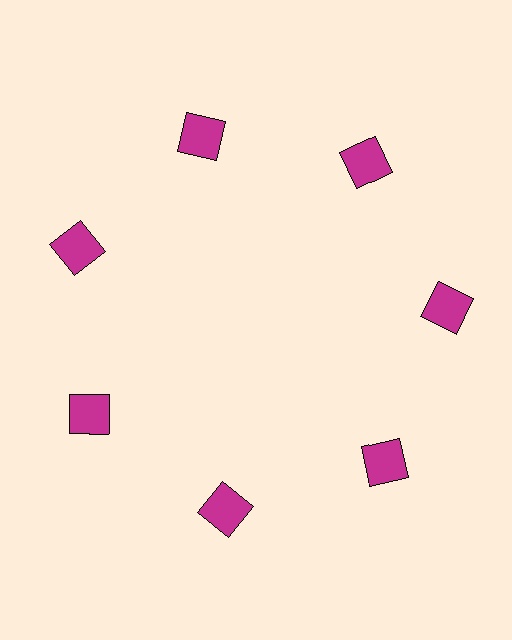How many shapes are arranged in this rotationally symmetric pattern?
There are 7 shapes, arranged in 7 groups of 1.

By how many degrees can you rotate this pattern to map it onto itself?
The pattern maps onto itself every 51 degrees of rotation.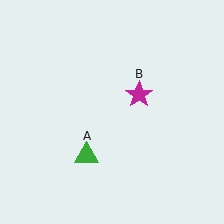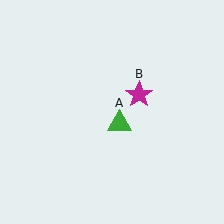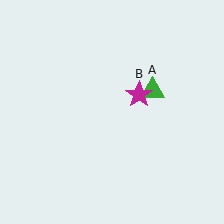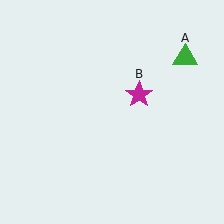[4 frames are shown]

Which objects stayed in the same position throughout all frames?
Magenta star (object B) remained stationary.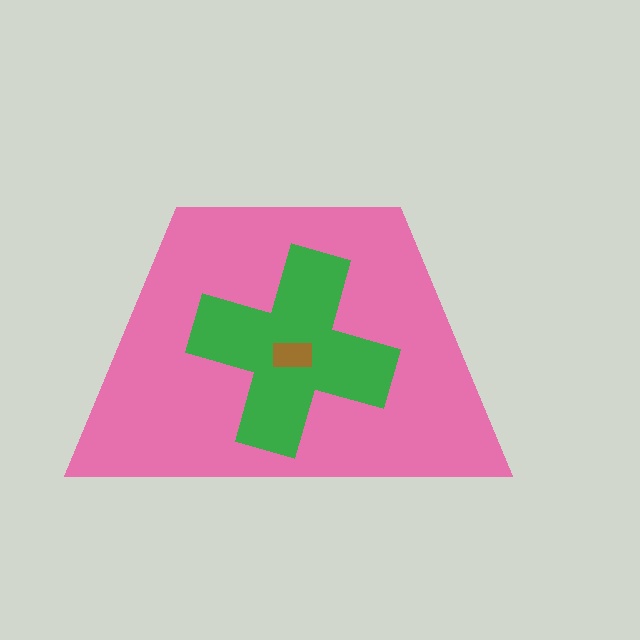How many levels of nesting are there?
3.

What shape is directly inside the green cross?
The brown rectangle.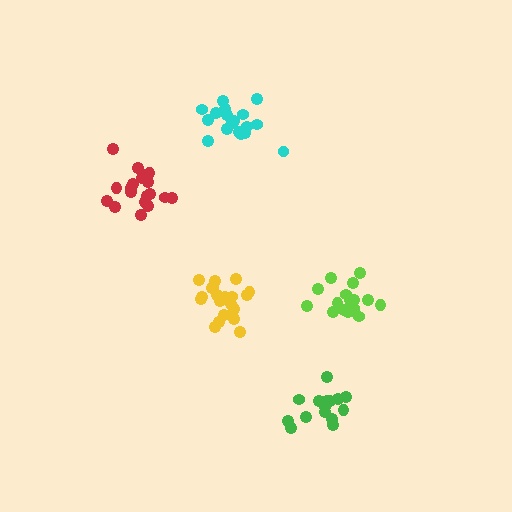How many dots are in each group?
Group 1: 15 dots, Group 2: 18 dots, Group 3: 19 dots, Group 4: 20 dots, Group 5: 17 dots (89 total).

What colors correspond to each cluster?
The clusters are colored: green, cyan, red, yellow, lime.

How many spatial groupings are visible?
There are 5 spatial groupings.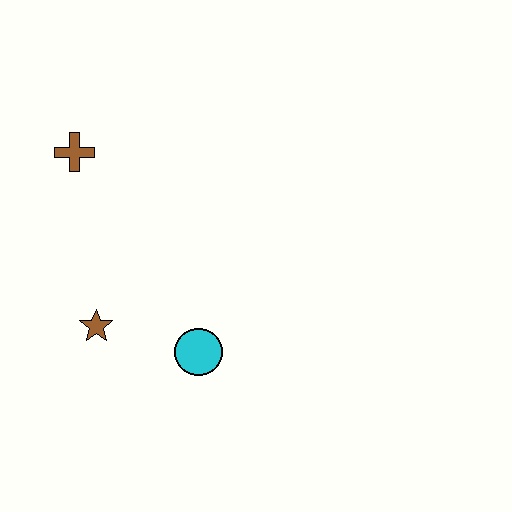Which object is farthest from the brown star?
The brown cross is farthest from the brown star.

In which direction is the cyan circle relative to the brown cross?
The cyan circle is below the brown cross.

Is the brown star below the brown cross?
Yes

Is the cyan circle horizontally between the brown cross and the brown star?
No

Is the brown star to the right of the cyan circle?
No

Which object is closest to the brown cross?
The brown star is closest to the brown cross.